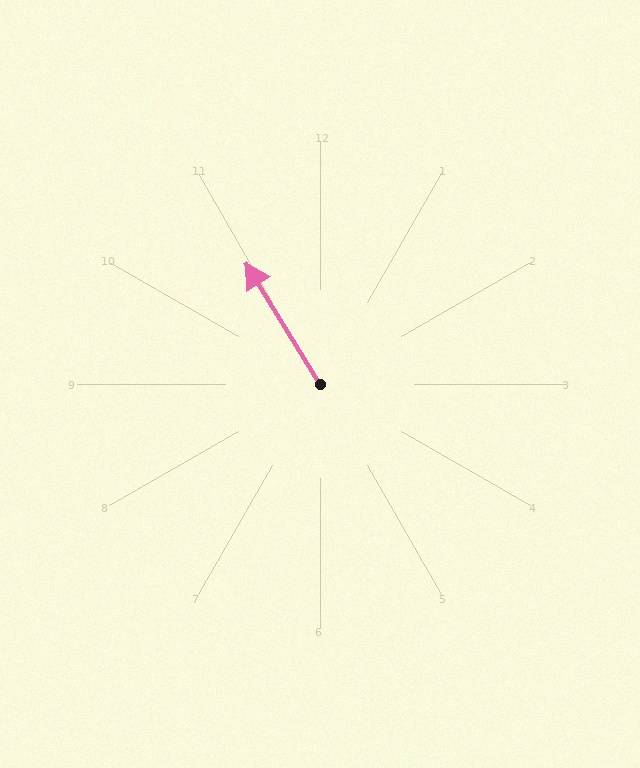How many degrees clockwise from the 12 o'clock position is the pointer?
Approximately 328 degrees.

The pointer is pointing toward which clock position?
Roughly 11 o'clock.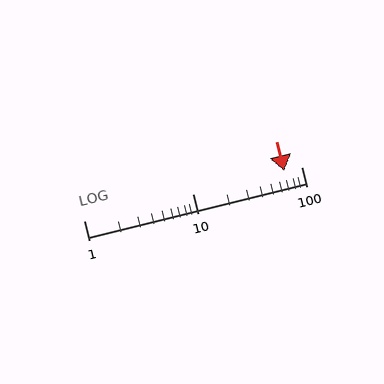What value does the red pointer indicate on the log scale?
The pointer indicates approximately 70.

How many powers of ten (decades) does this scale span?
The scale spans 2 decades, from 1 to 100.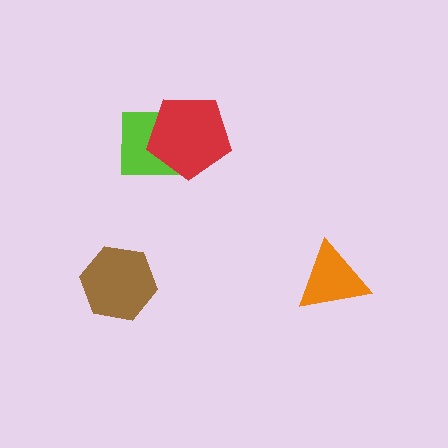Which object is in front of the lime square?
The red pentagon is in front of the lime square.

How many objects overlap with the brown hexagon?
0 objects overlap with the brown hexagon.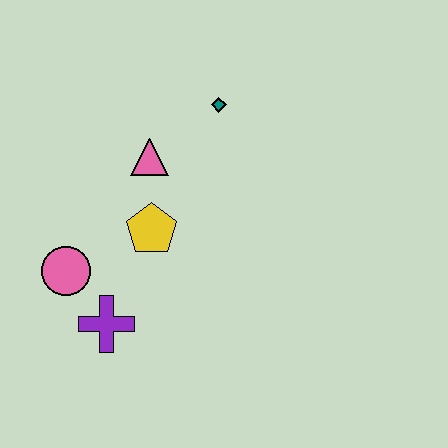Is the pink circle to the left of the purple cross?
Yes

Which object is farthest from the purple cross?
The teal diamond is farthest from the purple cross.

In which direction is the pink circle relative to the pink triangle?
The pink circle is below the pink triangle.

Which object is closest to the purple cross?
The pink circle is closest to the purple cross.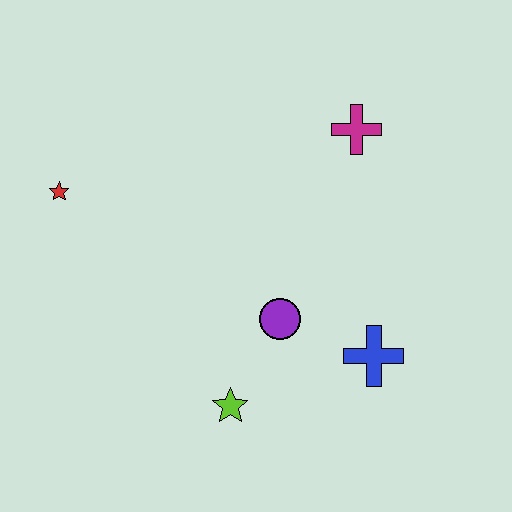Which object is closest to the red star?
The purple circle is closest to the red star.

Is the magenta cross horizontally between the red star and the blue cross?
Yes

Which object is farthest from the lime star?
The magenta cross is farthest from the lime star.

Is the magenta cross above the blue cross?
Yes